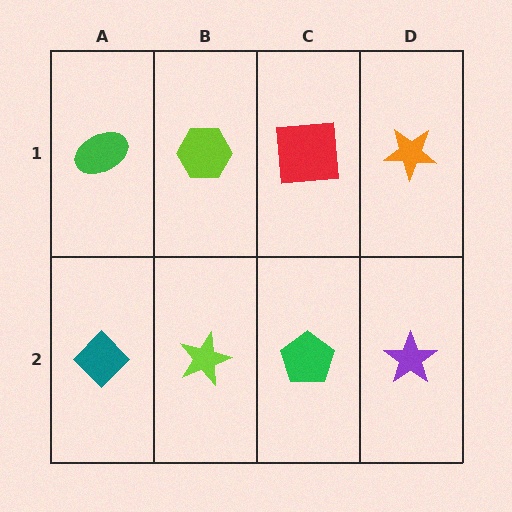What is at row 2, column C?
A green pentagon.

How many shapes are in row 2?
4 shapes.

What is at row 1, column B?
A lime hexagon.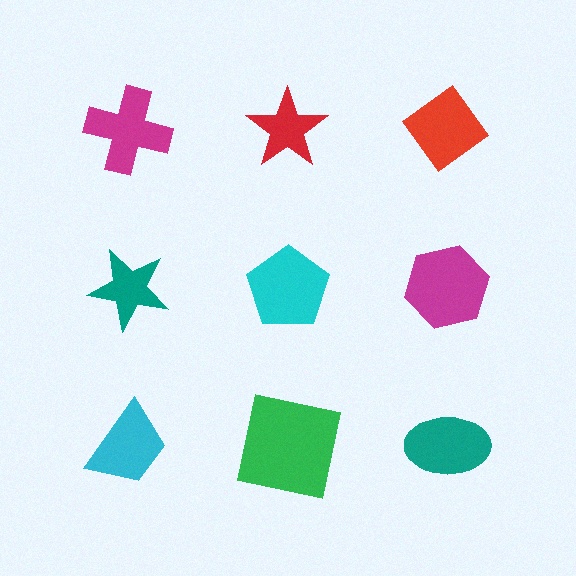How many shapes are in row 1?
3 shapes.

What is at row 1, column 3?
A red diamond.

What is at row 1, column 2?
A red star.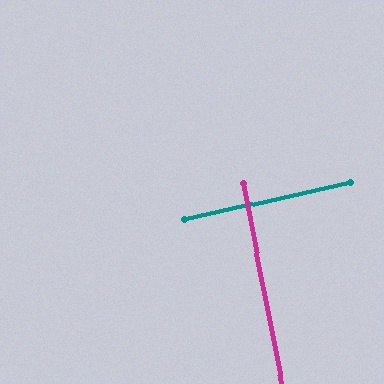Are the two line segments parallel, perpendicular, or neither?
Perpendicular — they meet at approximately 88°.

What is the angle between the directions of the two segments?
Approximately 88 degrees.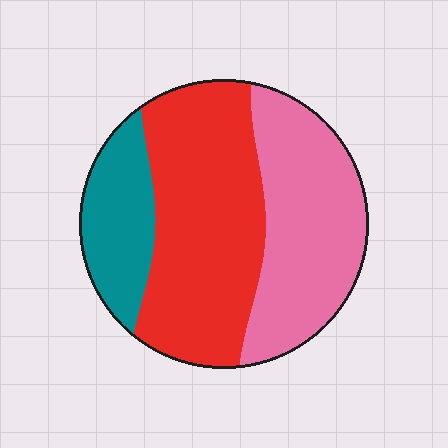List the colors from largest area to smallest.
From largest to smallest: red, pink, teal.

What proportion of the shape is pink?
Pink takes up between a third and a half of the shape.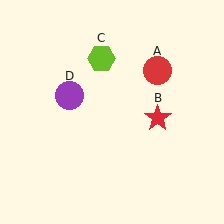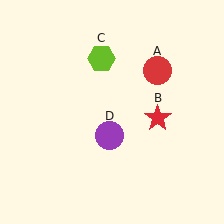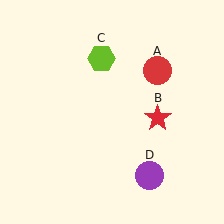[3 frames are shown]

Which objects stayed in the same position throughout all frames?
Red circle (object A) and red star (object B) and lime hexagon (object C) remained stationary.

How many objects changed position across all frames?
1 object changed position: purple circle (object D).